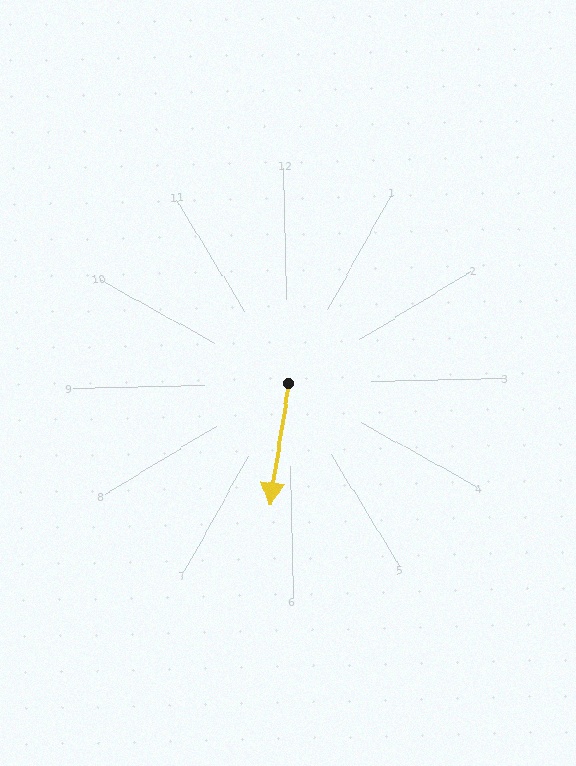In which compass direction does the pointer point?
South.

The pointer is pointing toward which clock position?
Roughly 6 o'clock.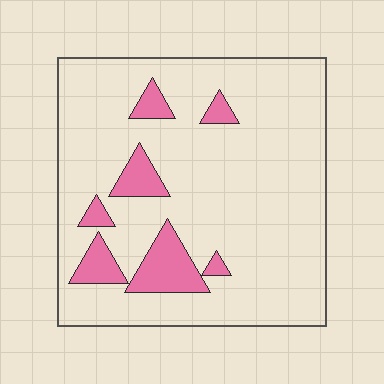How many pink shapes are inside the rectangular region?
7.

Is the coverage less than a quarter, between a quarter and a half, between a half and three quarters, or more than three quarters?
Less than a quarter.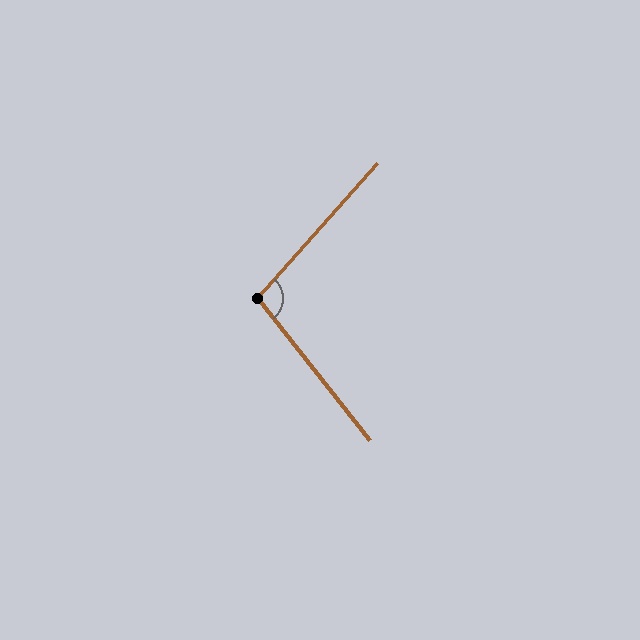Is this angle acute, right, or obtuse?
It is obtuse.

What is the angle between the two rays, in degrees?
Approximately 100 degrees.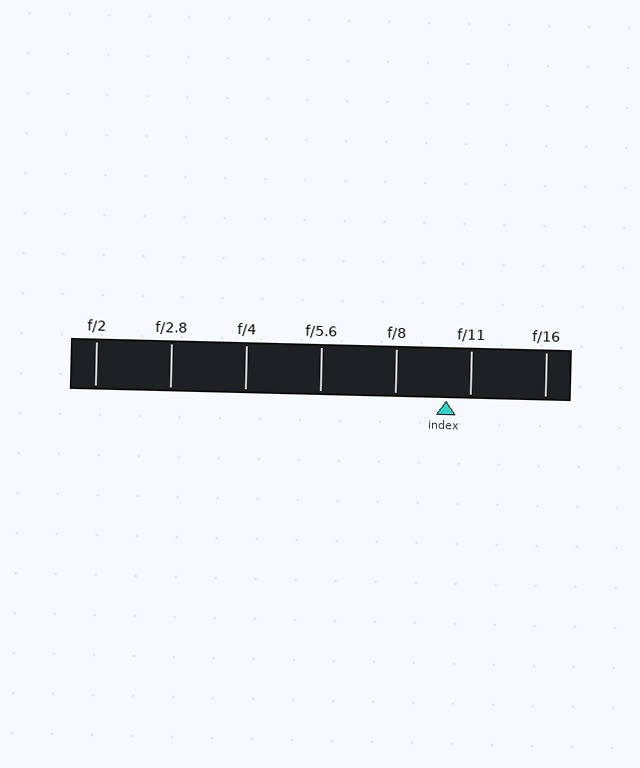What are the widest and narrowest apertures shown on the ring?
The widest aperture shown is f/2 and the narrowest is f/16.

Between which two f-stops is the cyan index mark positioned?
The index mark is between f/8 and f/11.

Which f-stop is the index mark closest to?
The index mark is closest to f/11.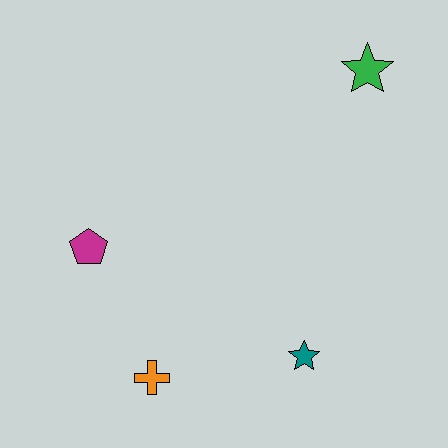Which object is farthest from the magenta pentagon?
The green star is farthest from the magenta pentagon.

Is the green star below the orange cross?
No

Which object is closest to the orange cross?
The magenta pentagon is closest to the orange cross.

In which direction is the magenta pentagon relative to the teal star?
The magenta pentagon is to the left of the teal star.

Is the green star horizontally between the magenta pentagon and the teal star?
No